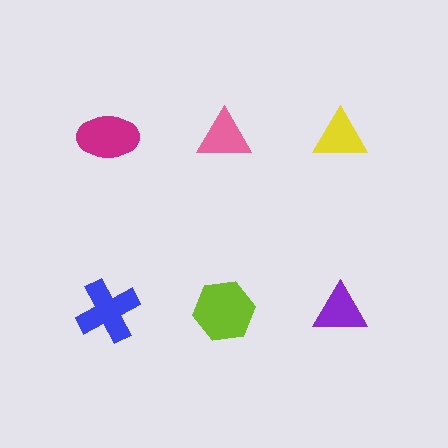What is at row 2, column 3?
A purple triangle.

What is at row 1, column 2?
A pink triangle.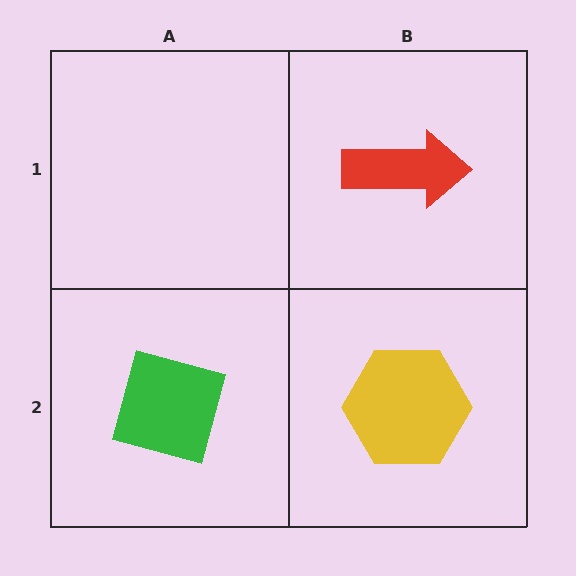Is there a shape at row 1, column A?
No, that cell is empty.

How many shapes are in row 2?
2 shapes.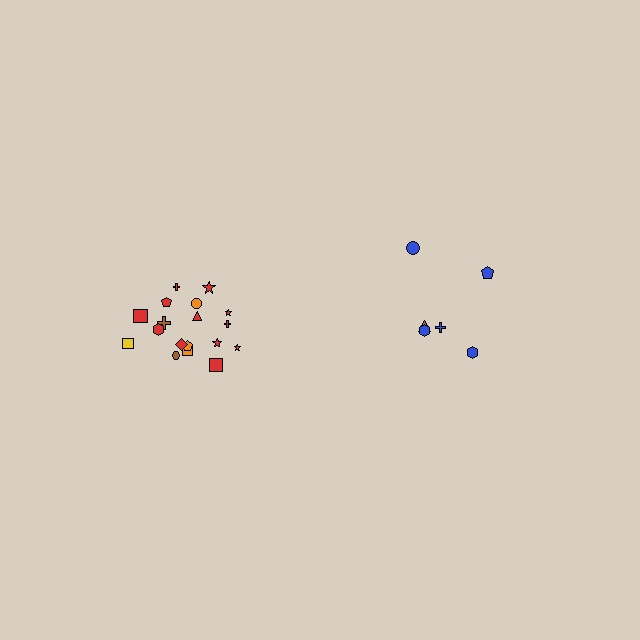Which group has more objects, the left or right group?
The left group.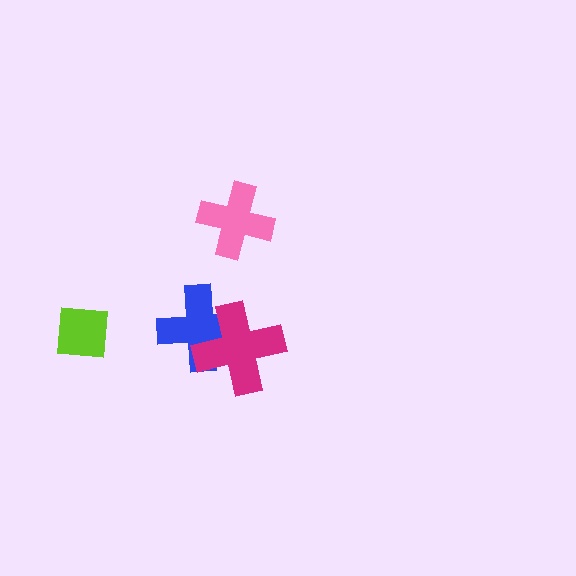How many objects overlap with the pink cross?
0 objects overlap with the pink cross.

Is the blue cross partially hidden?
Yes, it is partially covered by another shape.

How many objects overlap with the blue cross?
1 object overlaps with the blue cross.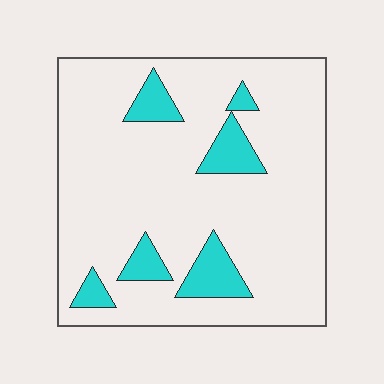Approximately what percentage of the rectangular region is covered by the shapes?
Approximately 15%.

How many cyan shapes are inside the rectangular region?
6.